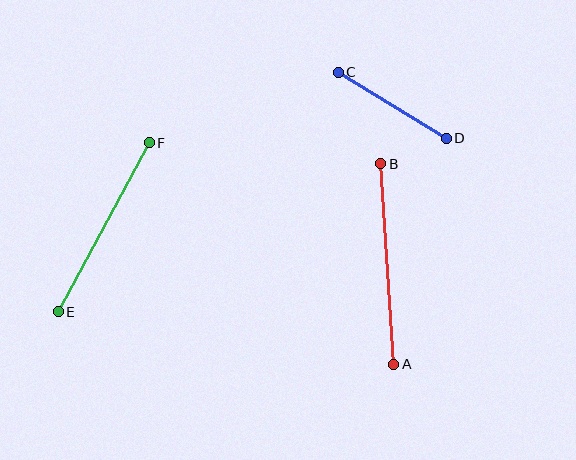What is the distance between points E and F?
The distance is approximately 191 pixels.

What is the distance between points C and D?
The distance is approximately 127 pixels.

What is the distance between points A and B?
The distance is approximately 201 pixels.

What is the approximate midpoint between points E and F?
The midpoint is at approximately (104, 227) pixels.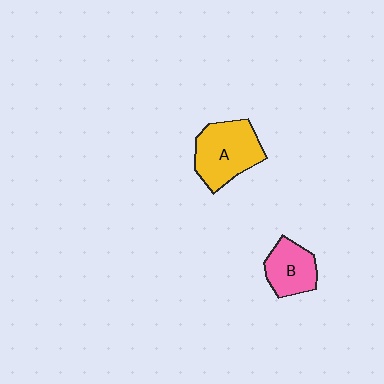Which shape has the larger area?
Shape A (yellow).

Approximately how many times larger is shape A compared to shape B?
Approximately 1.5 times.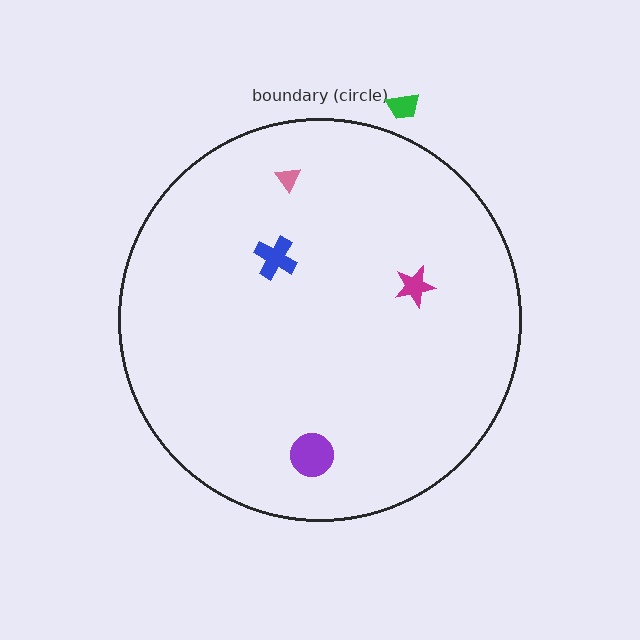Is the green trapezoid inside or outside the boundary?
Outside.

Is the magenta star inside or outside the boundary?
Inside.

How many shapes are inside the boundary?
4 inside, 1 outside.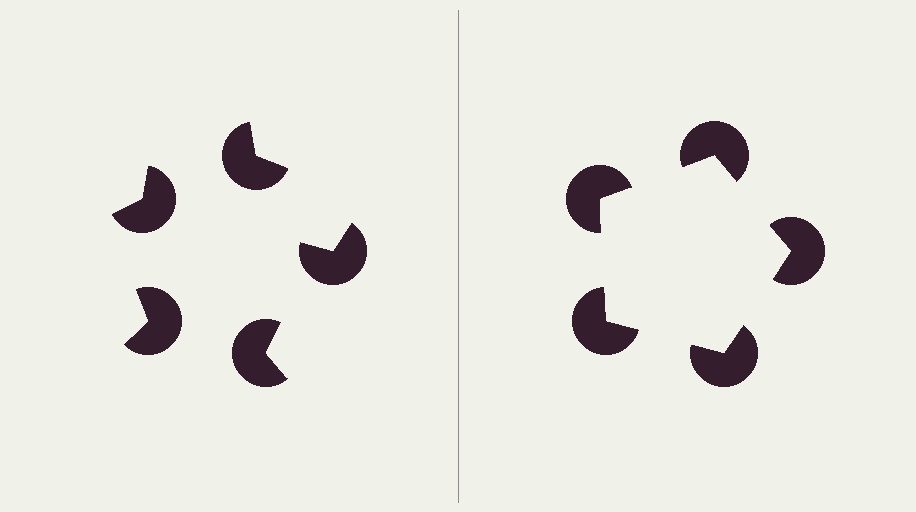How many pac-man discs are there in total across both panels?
10 — 5 on each side.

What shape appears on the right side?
An illusory pentagon.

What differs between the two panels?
The pac-man discs are positioned identically on both sides; only the wedge orientations differ. On the right they align to a pentagon; on the left they are misaligned.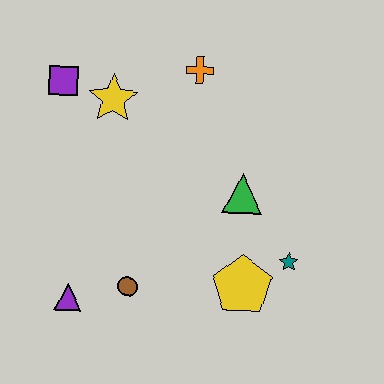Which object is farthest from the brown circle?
The orange cross is farthest from the brown circle.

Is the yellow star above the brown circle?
Yes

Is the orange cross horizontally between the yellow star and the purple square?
No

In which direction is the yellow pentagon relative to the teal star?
The yellow pentagon is to the left of the teal star.